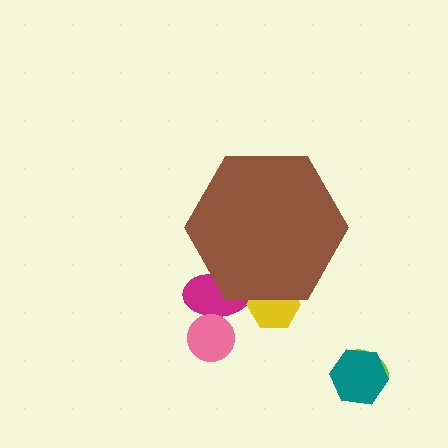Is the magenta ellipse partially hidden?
Yes, the magenta ellipse is partially hidden behind the brown hexagon.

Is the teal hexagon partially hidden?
No, the teal hexagon is fully visible.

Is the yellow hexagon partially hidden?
Yes, the yellow hexagon is partially hidden behind the brown hexagon.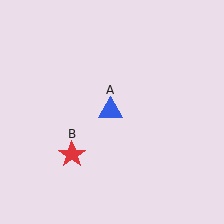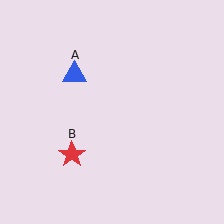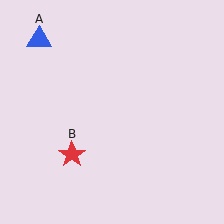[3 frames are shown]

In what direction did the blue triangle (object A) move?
The blue triangle (object A) moved up and to the left.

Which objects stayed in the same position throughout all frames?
Red star (object B) remained stationary.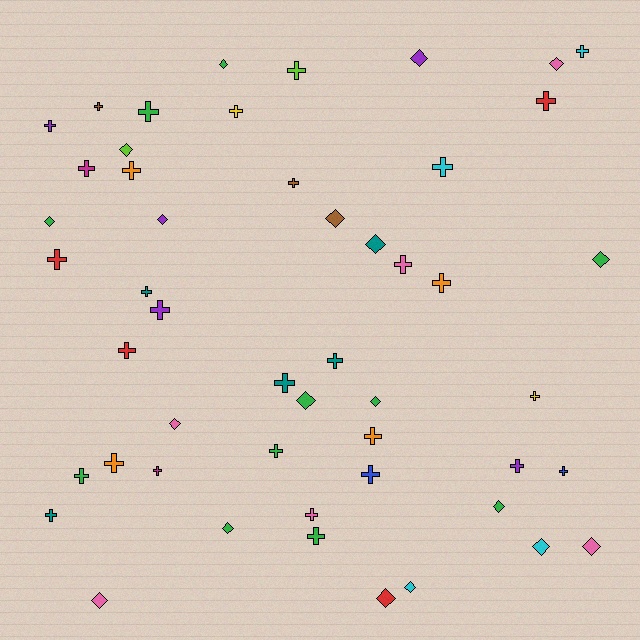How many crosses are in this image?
There are 31 crosses.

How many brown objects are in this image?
There are 3 brown objects.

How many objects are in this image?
There are 50 objects.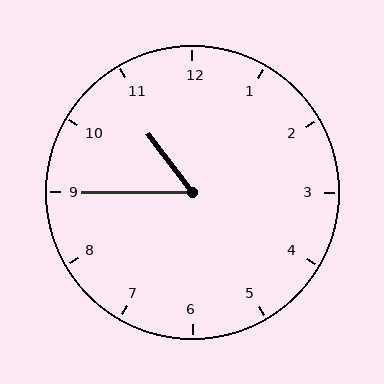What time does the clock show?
10:45.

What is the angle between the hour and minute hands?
Approximately 52 degrees.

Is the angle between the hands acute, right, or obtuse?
It is acute.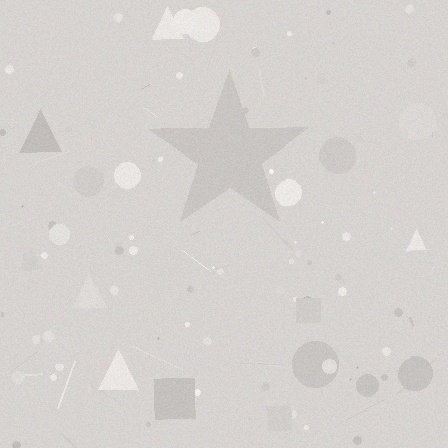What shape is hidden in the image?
A star is hidden in the image.